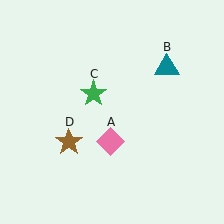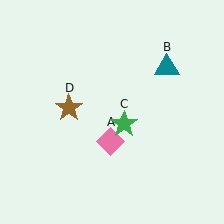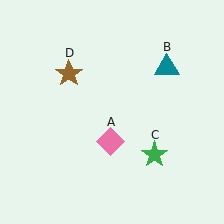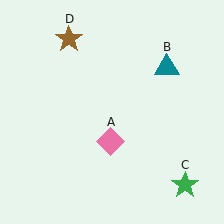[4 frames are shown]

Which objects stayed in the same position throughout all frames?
Pink diamond (object A) and teal triangle (object B) remained stationary.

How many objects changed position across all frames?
2 objects changed position: green star (object C), brown star (object D).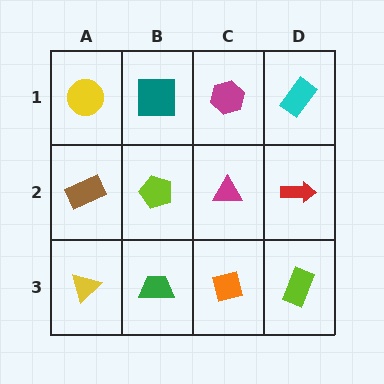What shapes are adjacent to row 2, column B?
A teal square (row 1, column B), a green trapezoid (row 3, column B), a brown rectangle (row 2, column A), a magenta triangle (row 2, column C).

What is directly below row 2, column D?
A lime rectangle.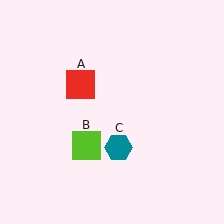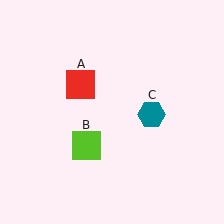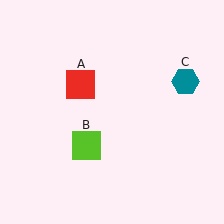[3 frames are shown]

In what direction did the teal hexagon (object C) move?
The teal hexagon (object C) moved up and to the right.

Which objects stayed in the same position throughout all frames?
Red square (object A) and lime square (object B) remained stationary.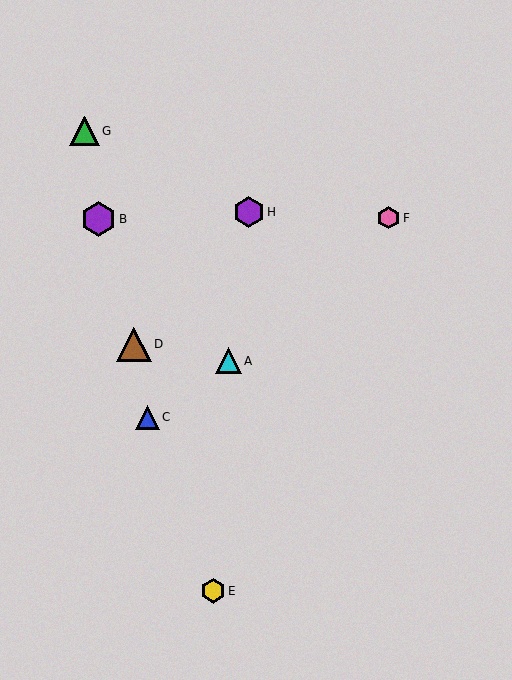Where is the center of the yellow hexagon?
The center of the yellow hexagon is at (213, 591).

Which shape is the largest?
The purple hexagon (labeled B) is the largest.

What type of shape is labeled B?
Shape B is a purple hexagon.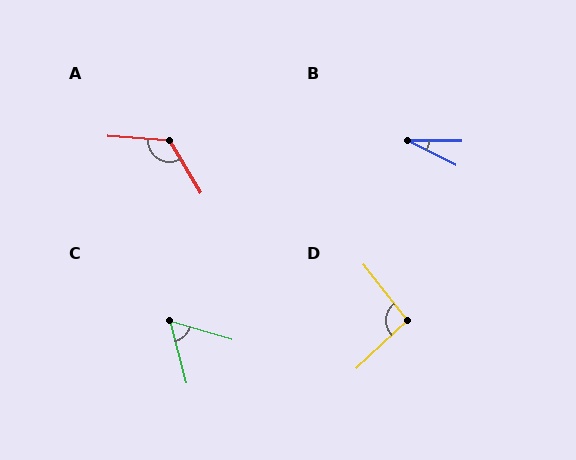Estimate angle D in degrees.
Approximately 95 degrees.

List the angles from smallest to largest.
B (27°), C (59°), D (95°), A (125°).